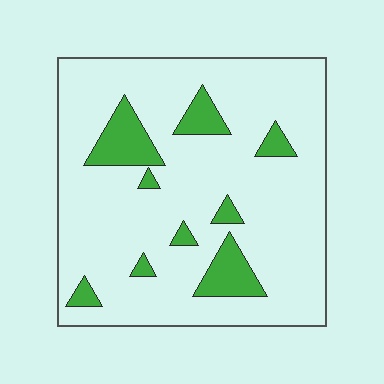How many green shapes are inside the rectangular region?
9.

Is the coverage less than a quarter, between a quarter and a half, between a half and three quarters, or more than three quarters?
Less than a quarter.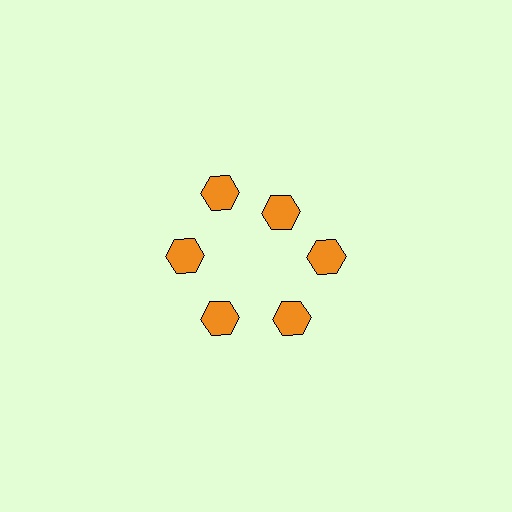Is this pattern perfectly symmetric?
No. The 6 orange hexagons are arranged in a ring, but one element near the 1 o'clock position is pulled inward toward the center, breaking the 6-fold rotational symmetry.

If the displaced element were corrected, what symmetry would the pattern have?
It would have 6-fold rotational symmetry — the pattern would map onto itself every 60 degrees.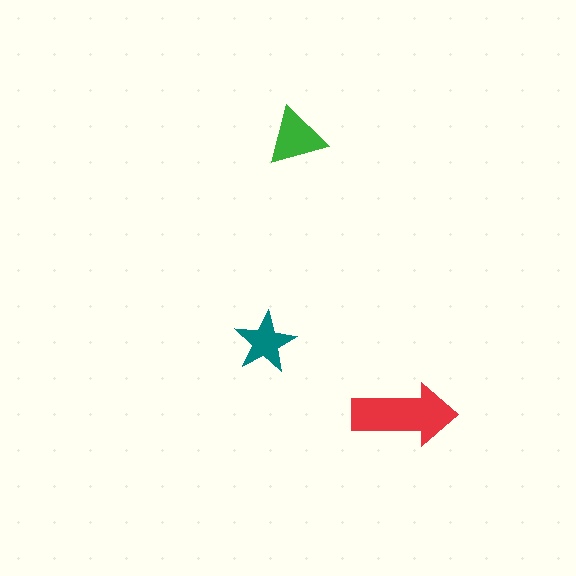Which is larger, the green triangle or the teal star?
The green triangle.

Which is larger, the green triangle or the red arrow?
The red arrow.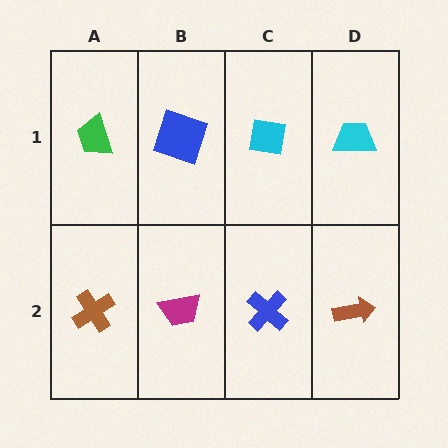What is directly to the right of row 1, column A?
A blue square.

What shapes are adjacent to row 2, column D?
A cyan trapezoid (row 1, column D), a blue cross (row 2, column C).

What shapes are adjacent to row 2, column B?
A blue square (row 1, column B), a brown cross (row 2, column A), a blue cross (row 2, column C).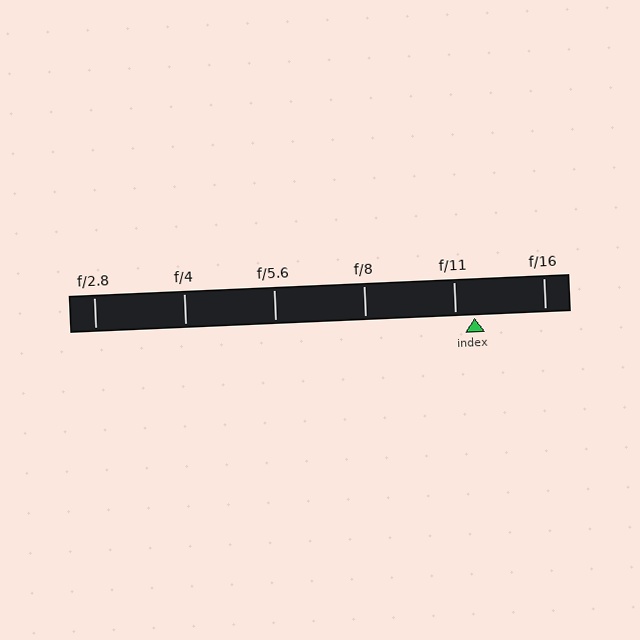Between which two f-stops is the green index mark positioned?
The index mark is between f/11 and f/16.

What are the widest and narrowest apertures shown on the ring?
The widest aperture shown is f/2.8 and the narrowest is f/16.